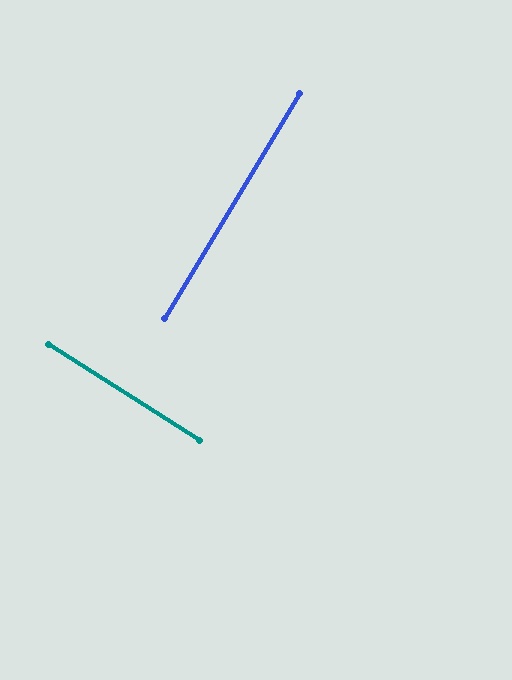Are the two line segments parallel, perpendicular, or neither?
Perpendicular — they meet at approximately 88°.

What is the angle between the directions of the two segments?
Approximately 88 degrees.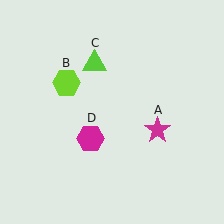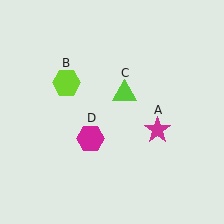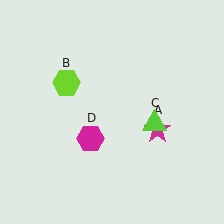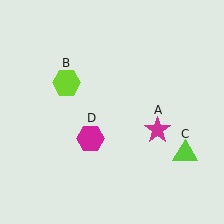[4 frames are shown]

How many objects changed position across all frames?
1 object changed position: lime triangle (object C).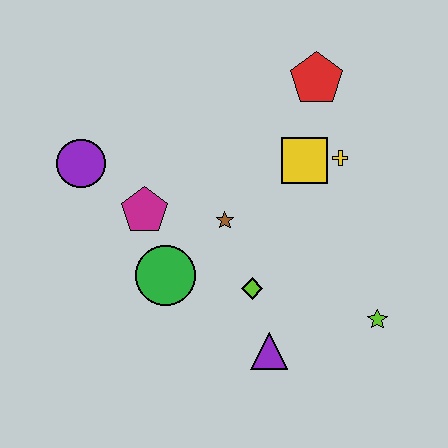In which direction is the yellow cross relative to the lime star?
The yellow cross is above the lime star.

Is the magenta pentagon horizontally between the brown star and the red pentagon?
No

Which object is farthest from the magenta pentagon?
The lime star is farthest from the magenta pentagon.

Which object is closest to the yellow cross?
The yellow square is closest to the yellow cross.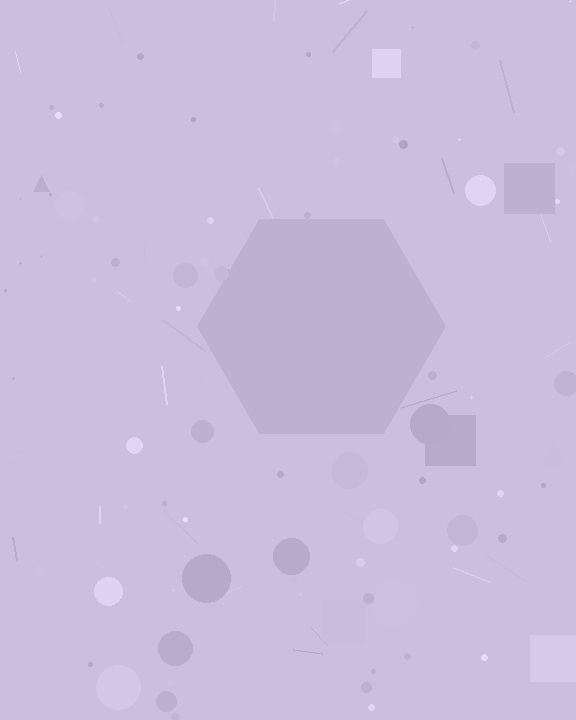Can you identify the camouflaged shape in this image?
The camouflaged shape is a hexagon.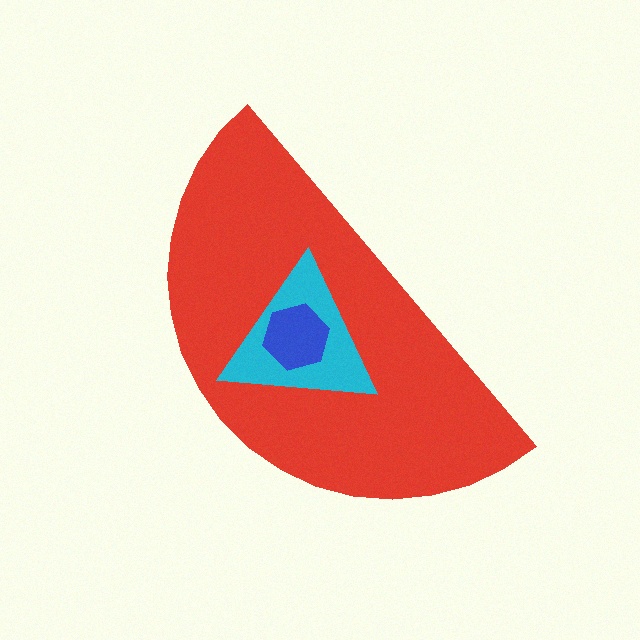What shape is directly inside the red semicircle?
The cyan triangle.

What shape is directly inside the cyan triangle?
The blue hexagon.